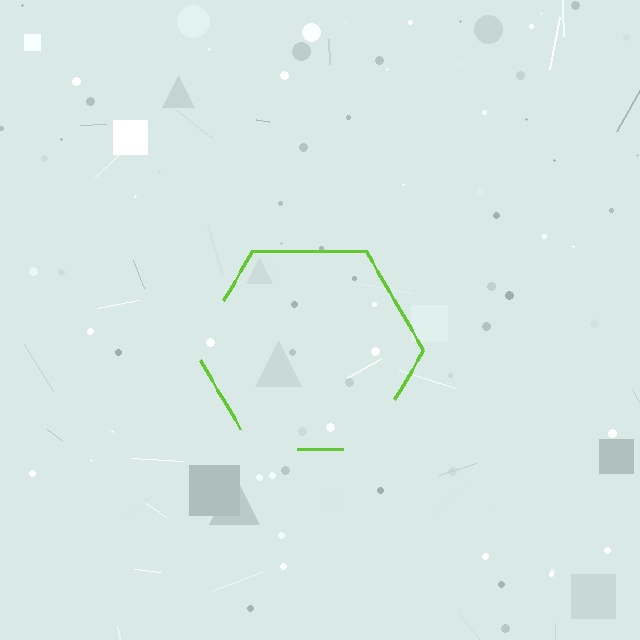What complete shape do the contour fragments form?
The contour fragments form a hexagon.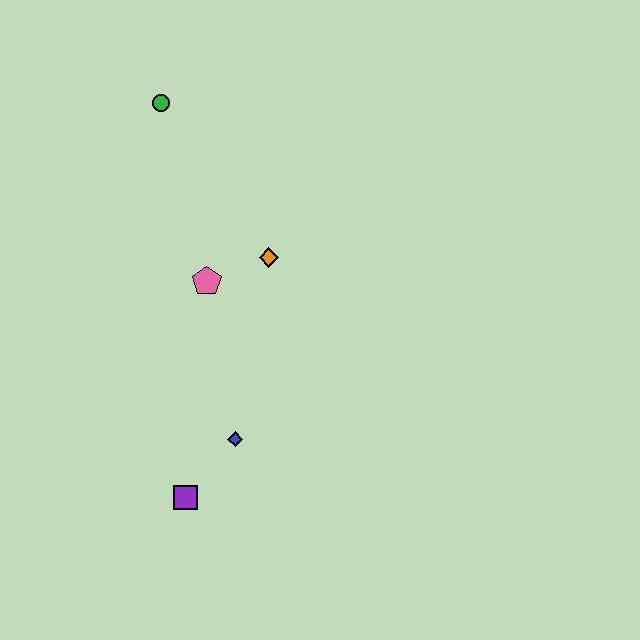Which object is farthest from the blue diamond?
The green circle is farthest from the blue diamond.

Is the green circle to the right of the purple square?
No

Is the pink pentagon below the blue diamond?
No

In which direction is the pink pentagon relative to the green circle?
The pink pentagon is below the green circle.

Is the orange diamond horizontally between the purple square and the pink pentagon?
No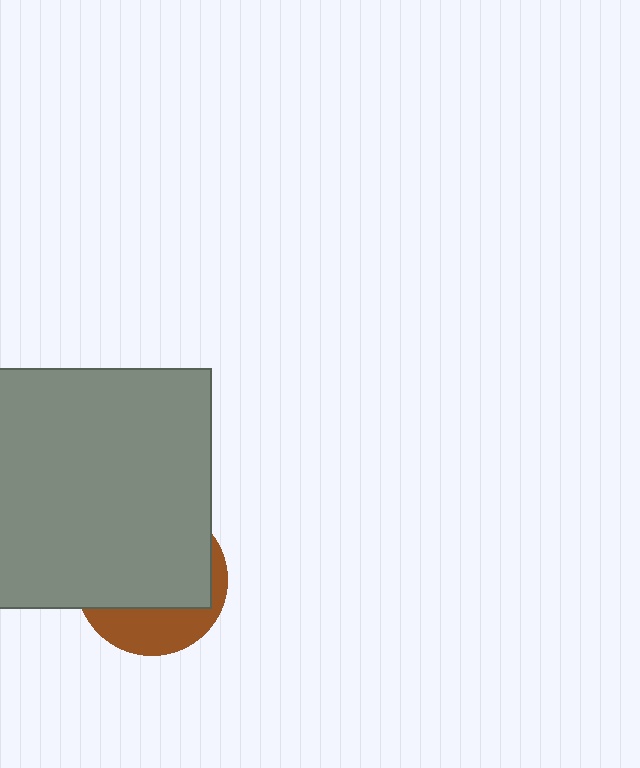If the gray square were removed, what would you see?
You would see the complete brown circle.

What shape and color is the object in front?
The object in front is a gray square.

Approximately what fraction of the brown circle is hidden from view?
Roughly 69% of the brown circle is hidden behind the gray square.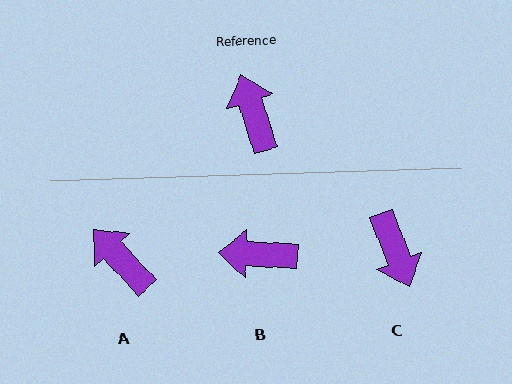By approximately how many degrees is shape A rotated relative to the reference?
Approximately 25 degrees counter-clockwise.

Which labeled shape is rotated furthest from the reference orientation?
C, about 177 degrees away.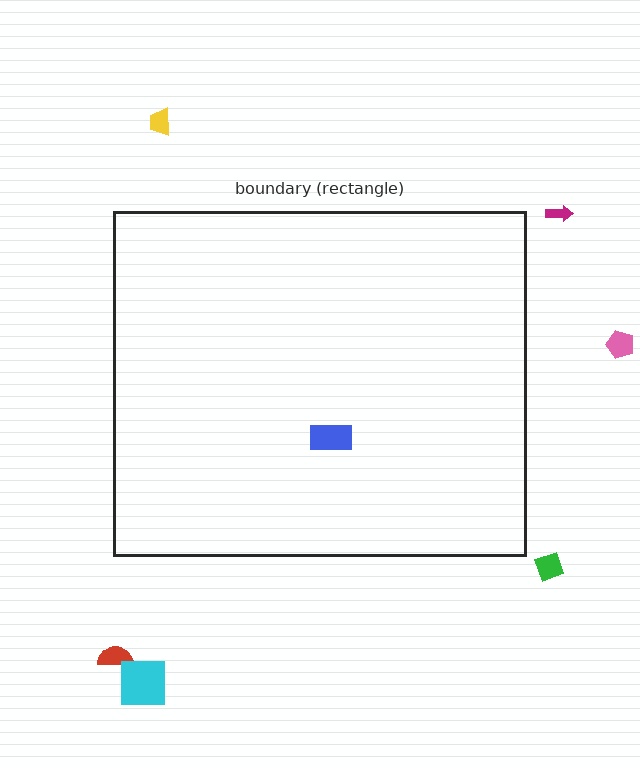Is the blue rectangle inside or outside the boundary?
Inside.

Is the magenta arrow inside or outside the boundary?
Outside.